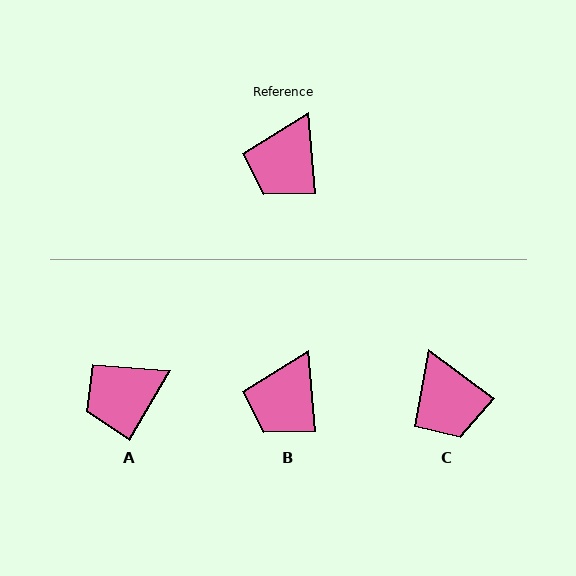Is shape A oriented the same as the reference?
No, it is off by about 36 degrees.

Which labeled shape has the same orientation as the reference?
B.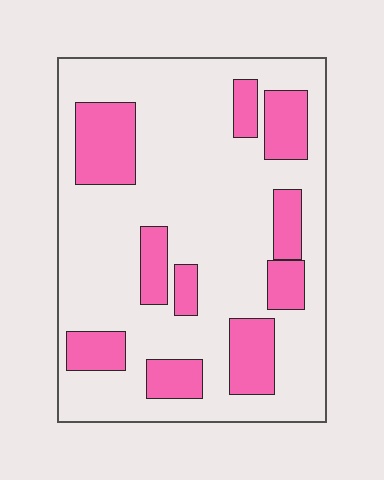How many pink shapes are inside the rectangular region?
10.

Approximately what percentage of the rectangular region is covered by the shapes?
Approximately 25%.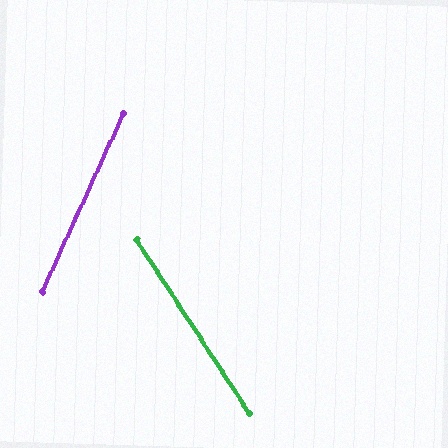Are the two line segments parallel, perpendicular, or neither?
Neither parallel nor perpendicular — they differ by about 58°.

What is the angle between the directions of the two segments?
Approximately 58 degrees.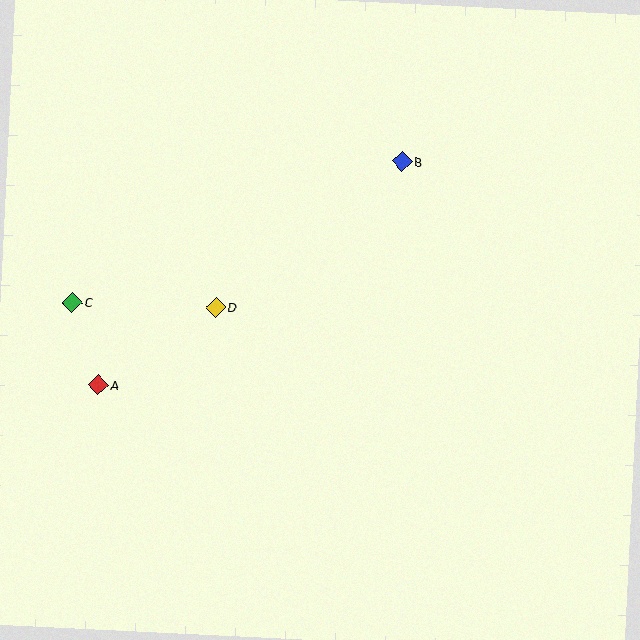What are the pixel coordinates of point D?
Point D is at (216, 307).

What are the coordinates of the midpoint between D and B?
The midpoint between D and B is at (309, 234).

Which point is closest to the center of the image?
Point D at (216, 307) is closest to the center.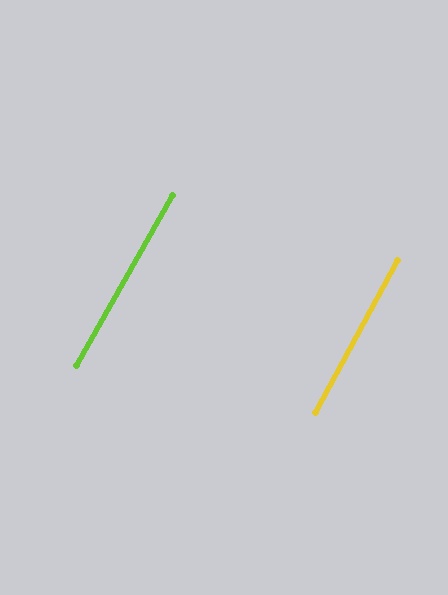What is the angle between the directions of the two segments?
Approximately 1 degree.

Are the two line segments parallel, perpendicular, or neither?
Parallel — their directions differ by only 1.1°.